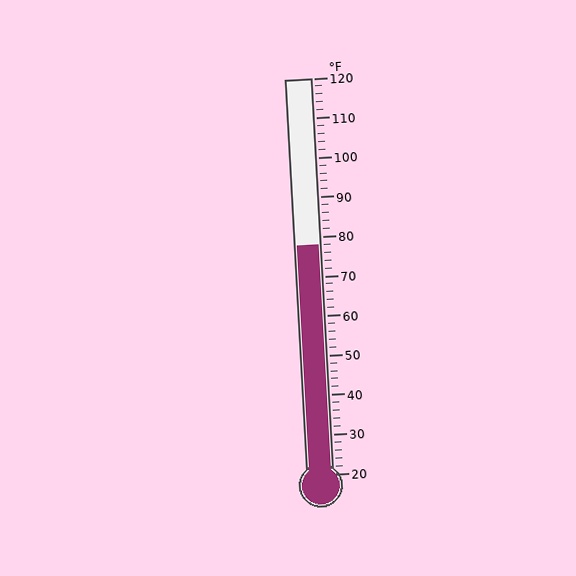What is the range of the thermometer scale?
The thermometer scale ranges from 20°F to 120°F.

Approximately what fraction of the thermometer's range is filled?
The thermometer is filled to approximately 60% of its range.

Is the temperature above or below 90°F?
The temperature is below 90°F.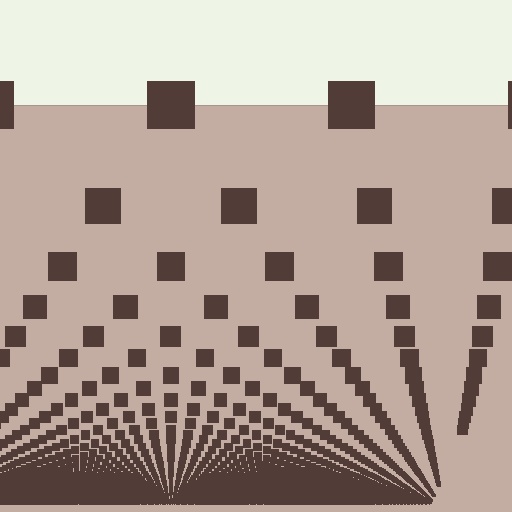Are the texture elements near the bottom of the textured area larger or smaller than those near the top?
Smaller. The gradient is inverted — elements near the bottom are smaller and denser.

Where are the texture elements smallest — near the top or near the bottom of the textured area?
Near the bottom.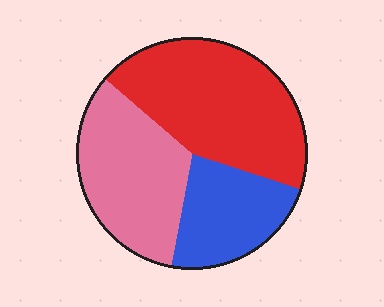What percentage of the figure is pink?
Pink covers 33% of the figure.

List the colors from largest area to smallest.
From largest to smallest: red, pink, blue.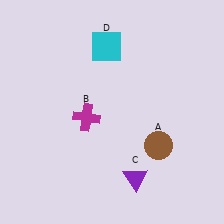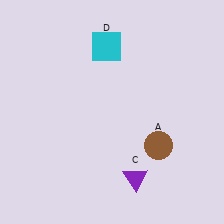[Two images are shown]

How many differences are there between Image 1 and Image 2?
There is 1 difference between the two images.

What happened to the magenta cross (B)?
The magenta cross (B) was removed in Image 2. It was in the bottom-left area of Image 1.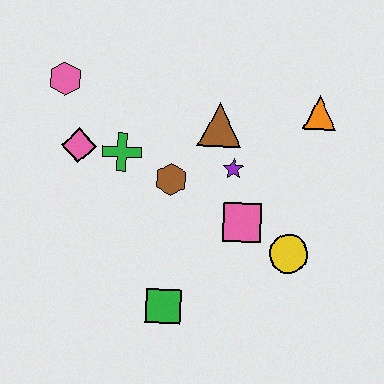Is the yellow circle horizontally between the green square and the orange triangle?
Yes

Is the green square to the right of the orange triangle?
No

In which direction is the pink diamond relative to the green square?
The pink diamond is above the green square.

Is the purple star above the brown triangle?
No